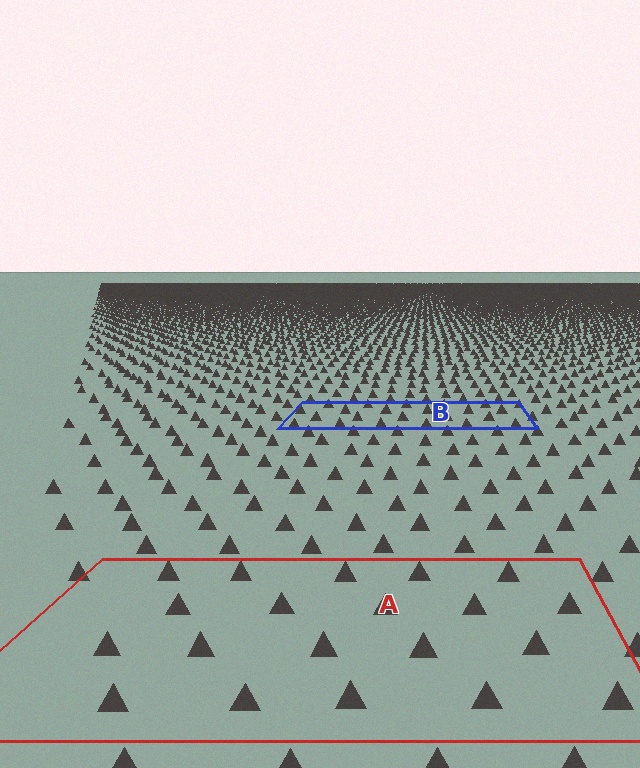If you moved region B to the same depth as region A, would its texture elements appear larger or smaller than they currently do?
They would appear larger. At a closer depth, the same texture elements are projected at a bigger on-screen size.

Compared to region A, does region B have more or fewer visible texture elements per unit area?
Region B has more texture elements per unit area — they are packed more densely because it is farther away.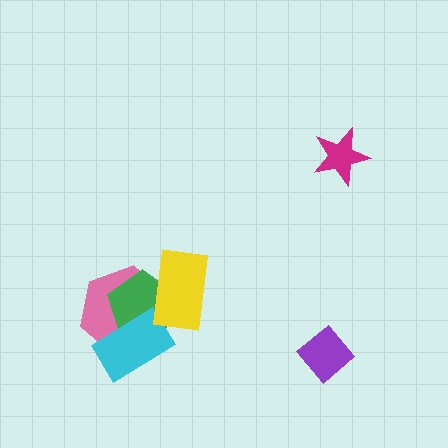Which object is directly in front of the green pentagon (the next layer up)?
The cyan rectangle is directly in front of the green pentagon.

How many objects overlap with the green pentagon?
3 objects overlap with the green pentagon.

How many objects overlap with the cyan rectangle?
2 objects overlap with the cyan rectangle.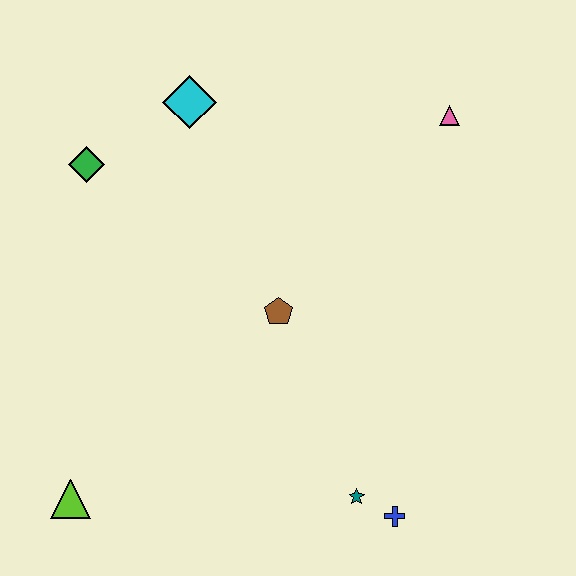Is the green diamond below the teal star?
No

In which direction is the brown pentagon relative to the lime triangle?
The brown pentagon is to the right of the lime triangle.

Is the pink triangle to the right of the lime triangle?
Yes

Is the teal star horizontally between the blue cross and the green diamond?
Yes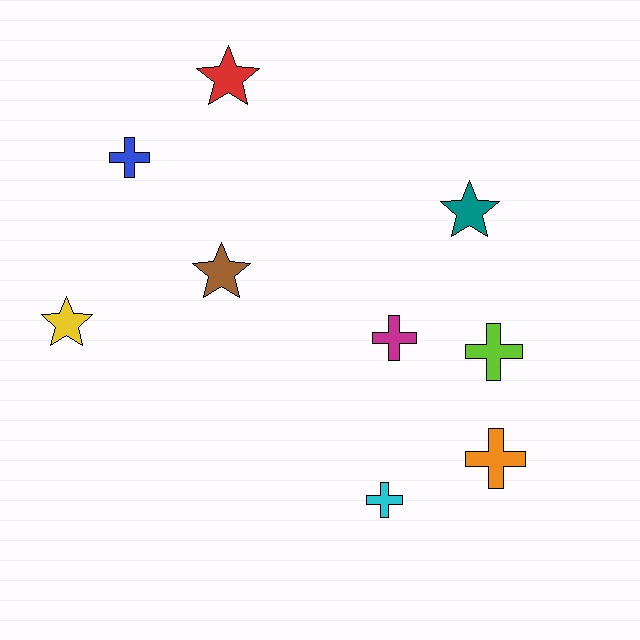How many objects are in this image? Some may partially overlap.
There are 9 objects.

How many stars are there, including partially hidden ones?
There are 4 stars.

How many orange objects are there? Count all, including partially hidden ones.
There is 1 orange object.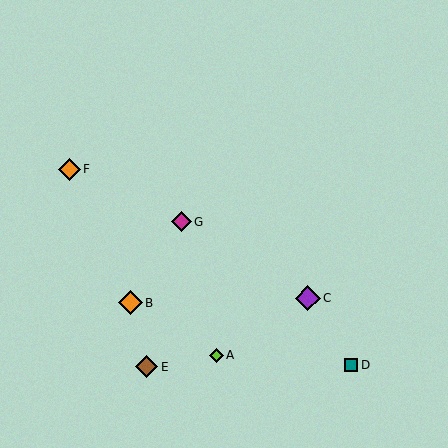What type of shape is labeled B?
Shape B is an orange diamond.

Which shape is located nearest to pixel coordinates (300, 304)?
The purple diamond (labeled C) at (308, 298) is nearest to that location.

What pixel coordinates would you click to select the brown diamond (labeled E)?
Click at (147, 367) to select the brown diamond E.